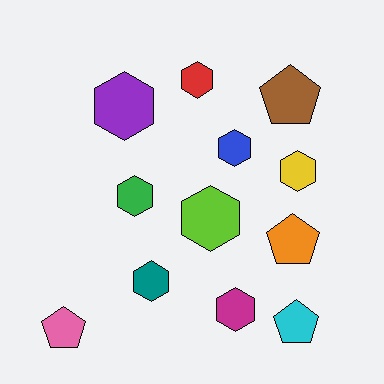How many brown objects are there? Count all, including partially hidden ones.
There is 1 brown object.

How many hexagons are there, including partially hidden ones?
There are 8 hexagons.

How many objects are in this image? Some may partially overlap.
There are 12 objects.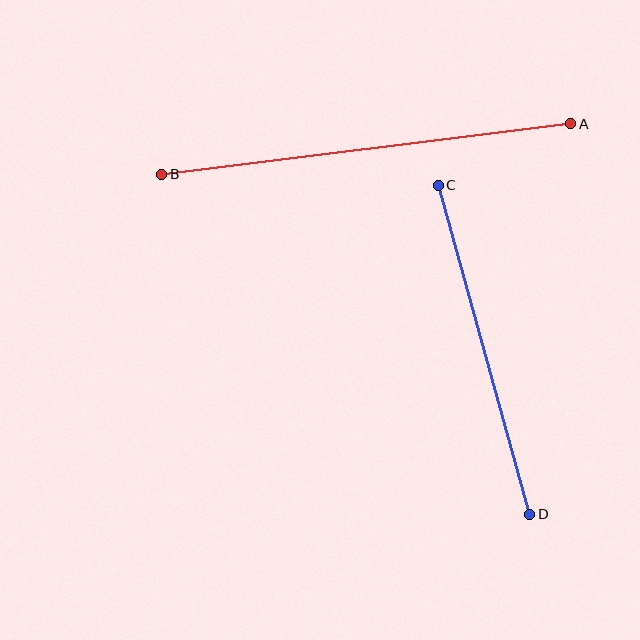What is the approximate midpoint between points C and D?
The midpoint is at approximately (484, 350) pixels.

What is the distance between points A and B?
The distance is approximately 412 pixels.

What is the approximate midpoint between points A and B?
The midpoint is at approximately (366, 149) pixels.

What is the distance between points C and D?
The distance is approximately 341 pixels.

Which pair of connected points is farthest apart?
Points A and B are farthest apart.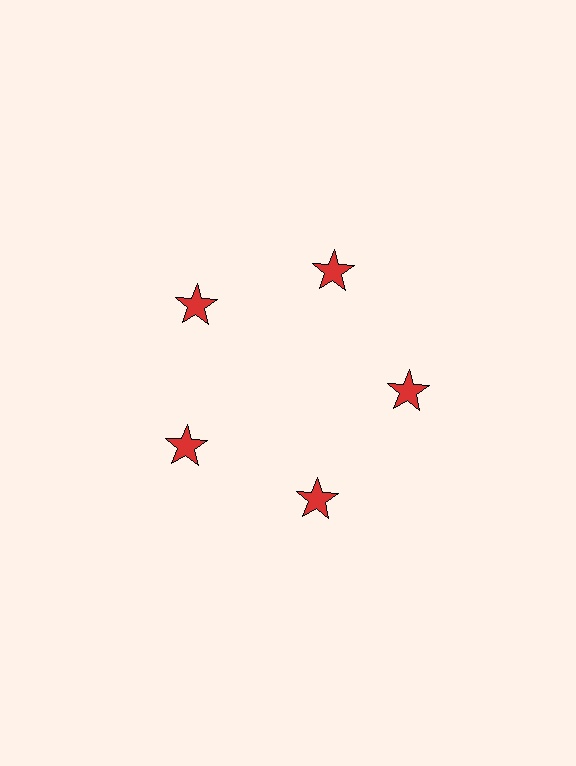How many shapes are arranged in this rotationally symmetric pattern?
There are 5 shapes, arranged in 5 groups of 1.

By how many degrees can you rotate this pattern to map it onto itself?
The pattern maps onto itself every 72 degrees of rotation.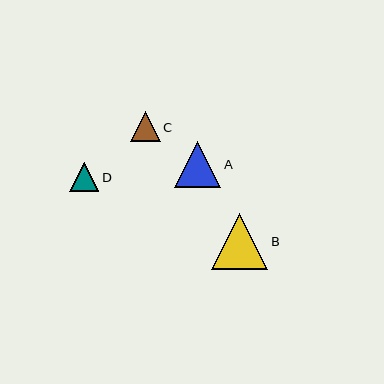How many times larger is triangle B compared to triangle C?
Triangle B is approximately 1.9 times the size of triangle C.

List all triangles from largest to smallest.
From largest to smallest: B, A, C, D.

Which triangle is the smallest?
Triangle D is the smallest with a size of approximately 29 pixels.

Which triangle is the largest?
Triangle B is the largest with a size of approximately 56 pixels.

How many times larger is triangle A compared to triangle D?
Triangle A is approximately 1.6 times the size of triangle D.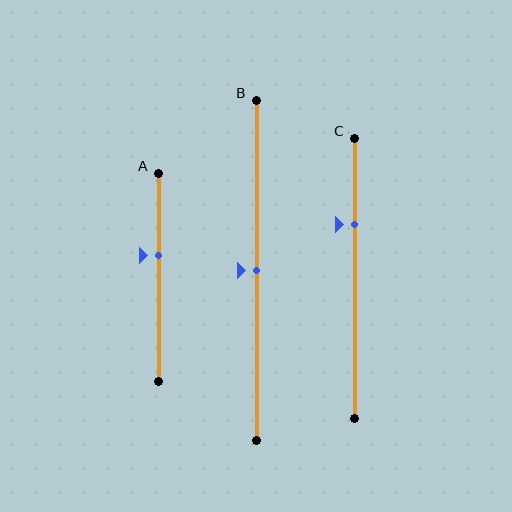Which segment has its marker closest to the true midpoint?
Segment B has its marker closest to the true midpoint.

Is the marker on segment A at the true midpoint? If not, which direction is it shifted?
No, the marker on segment A is shifted upward by about 10% of the segment length.